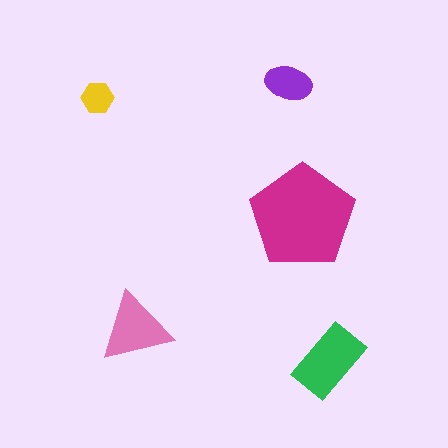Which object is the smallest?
The yellow hexagon.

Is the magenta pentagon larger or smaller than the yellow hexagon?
Larger.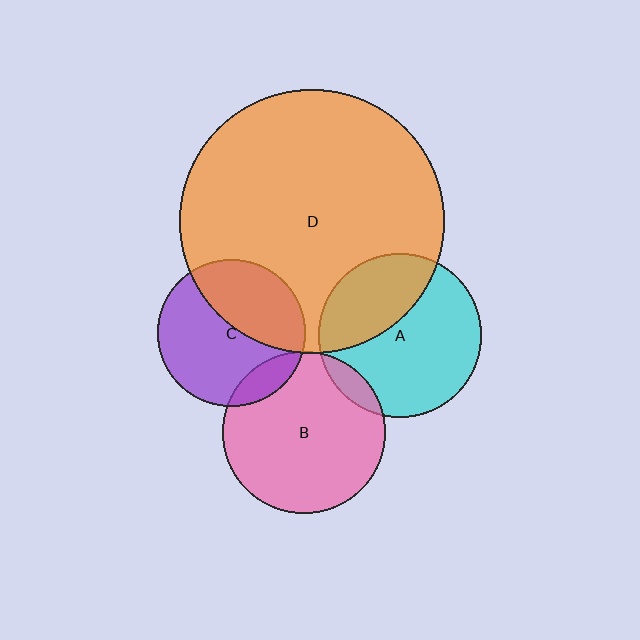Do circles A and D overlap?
Yes.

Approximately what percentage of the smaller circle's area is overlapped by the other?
Approximately 35%.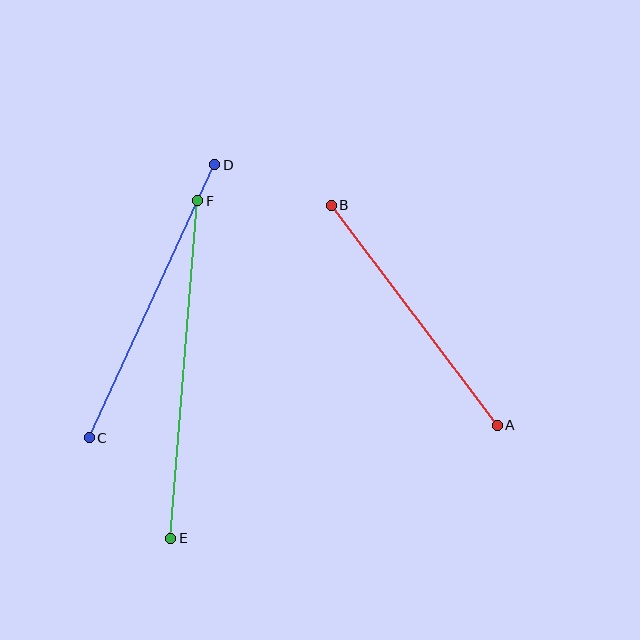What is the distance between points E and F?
The distance is approximately 338 pixels.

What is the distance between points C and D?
The distance is approximately 300 pixels.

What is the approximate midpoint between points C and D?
The midpoint is at approximately (152, 301) pixels.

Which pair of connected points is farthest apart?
Points E and F are farthest apart.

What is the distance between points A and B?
The distance is approximately 276 pixels.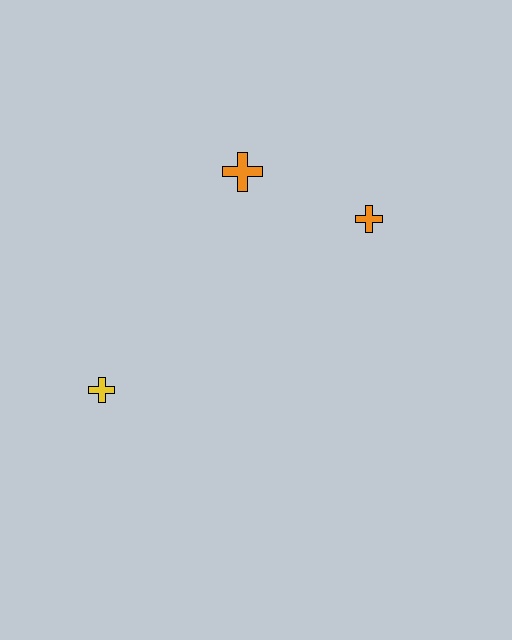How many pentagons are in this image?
There are no pentagons.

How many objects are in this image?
There are 3 objects.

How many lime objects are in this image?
There are no lime objects.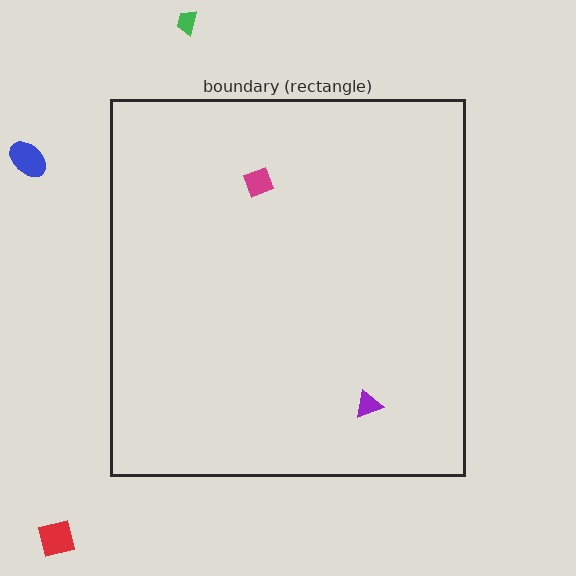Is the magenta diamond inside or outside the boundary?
Inside.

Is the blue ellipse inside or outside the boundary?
Outside.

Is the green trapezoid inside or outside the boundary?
Outside.